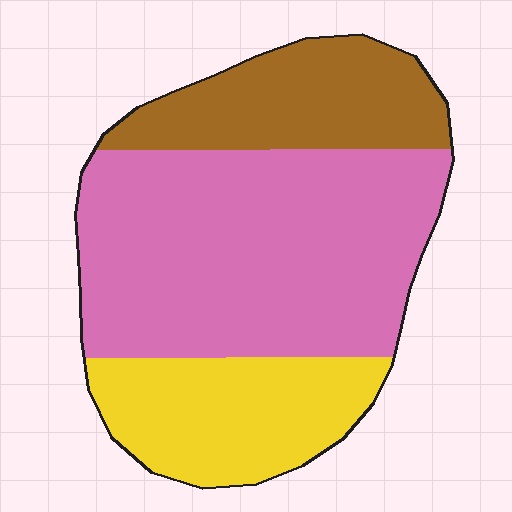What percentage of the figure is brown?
Brown covers 22% of the figure.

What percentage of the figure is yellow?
Yellow takes up less than a quarter of the figure.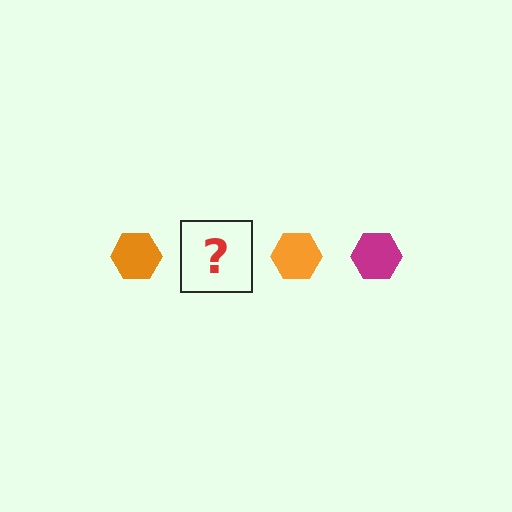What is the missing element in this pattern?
The missing element is a magenta hexagon.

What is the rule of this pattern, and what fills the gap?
The rule is that the pattern cycles through orange, magenta hexagons. The gap should be filled with a magenta hexagon.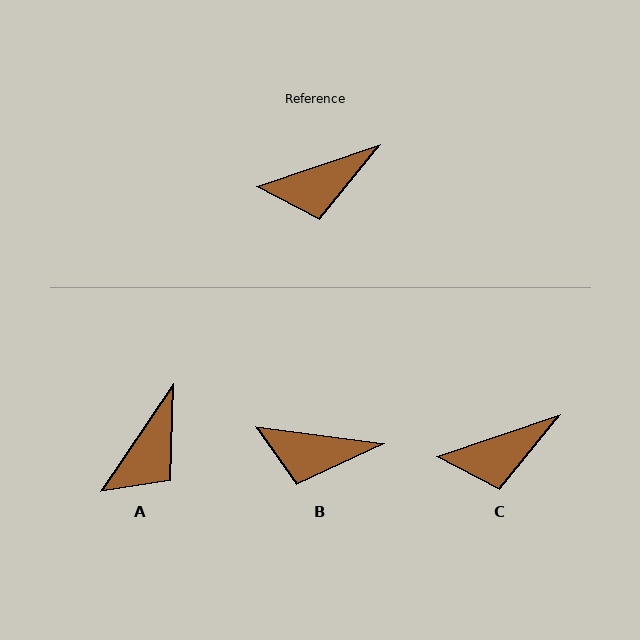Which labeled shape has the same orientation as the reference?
C.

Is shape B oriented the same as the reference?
No, it is off by about 27 degrees.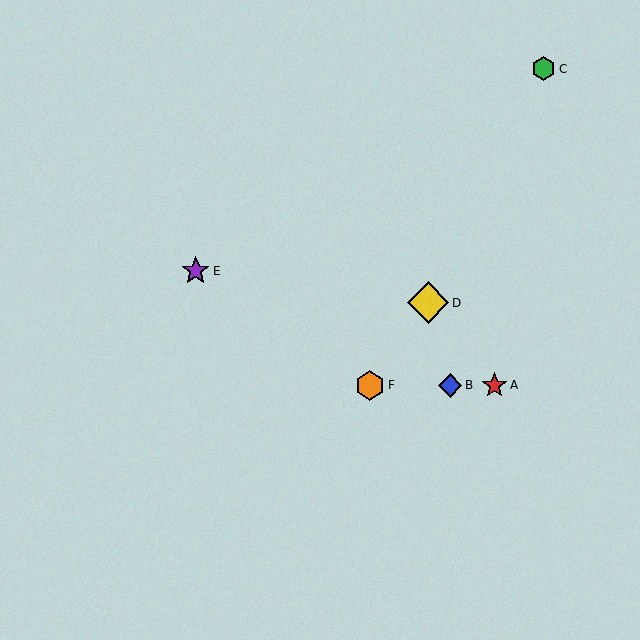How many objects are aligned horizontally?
3 objects (A, B, F) are aligned horizontally.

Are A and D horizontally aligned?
No, A is at y≈385 and D is at y≈303.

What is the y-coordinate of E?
Object E is at y≈271.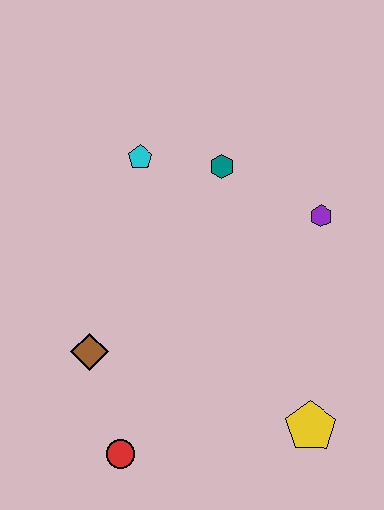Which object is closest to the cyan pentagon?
The teal hexagon is closest to the cyan pentagon.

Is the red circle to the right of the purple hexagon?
No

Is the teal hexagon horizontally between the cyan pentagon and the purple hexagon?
Yes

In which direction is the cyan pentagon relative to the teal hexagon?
The cyan pentagon is to the left of the teal hexagon.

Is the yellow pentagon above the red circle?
Yes